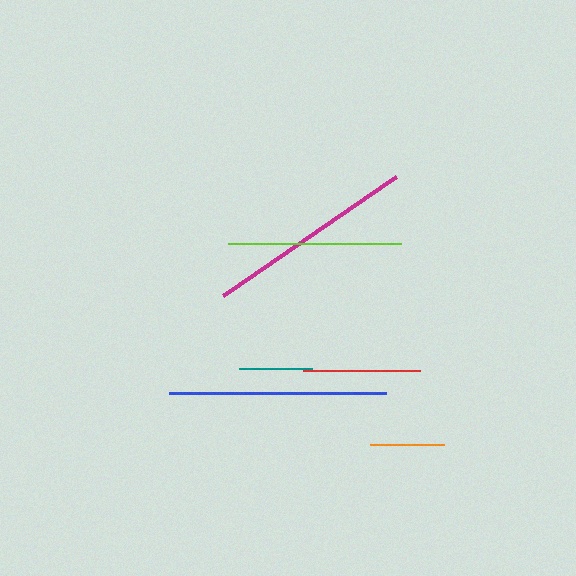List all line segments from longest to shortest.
From longest to shortest: blue, magenta, lime, red, orange, teal.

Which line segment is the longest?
The blue line is the longest at approximately 217 pixels.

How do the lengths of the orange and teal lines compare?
The orange and teal lines are approximately the same length.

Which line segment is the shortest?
The teal line is the shortest at approximately 73 pixels.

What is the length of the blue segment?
The blue segment is approximately 217 pixels long.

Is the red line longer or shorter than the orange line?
The red line is longer than the orange line.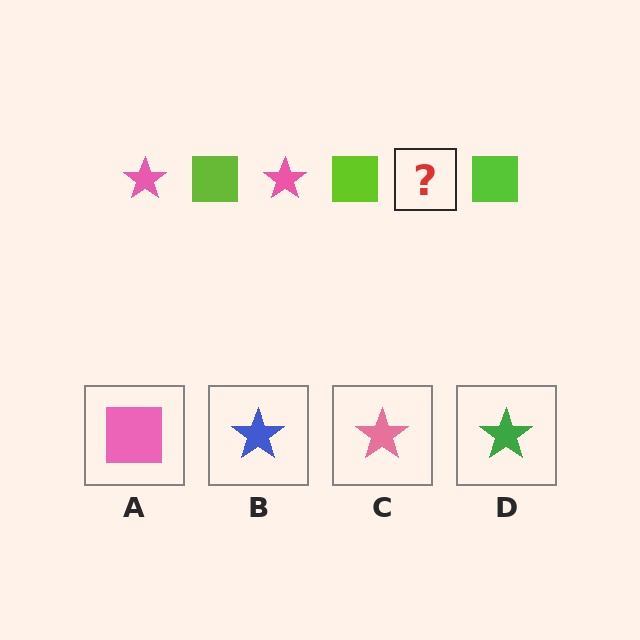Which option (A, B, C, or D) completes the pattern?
C.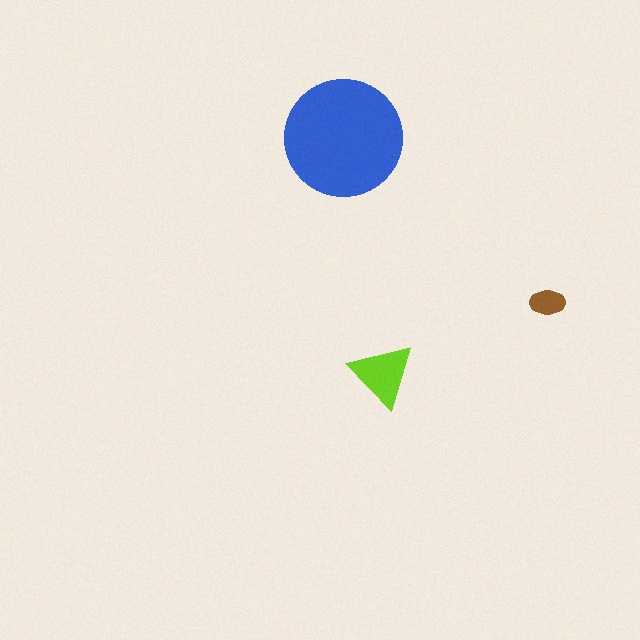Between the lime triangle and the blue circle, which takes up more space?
The blue circle.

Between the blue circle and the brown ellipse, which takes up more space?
The blue circle.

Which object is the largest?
The blue circle.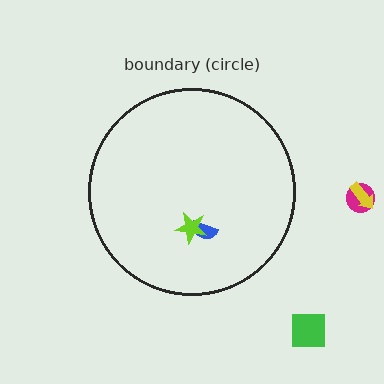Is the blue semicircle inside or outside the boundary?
Inside.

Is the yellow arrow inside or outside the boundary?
Outside.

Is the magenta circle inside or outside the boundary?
Outside.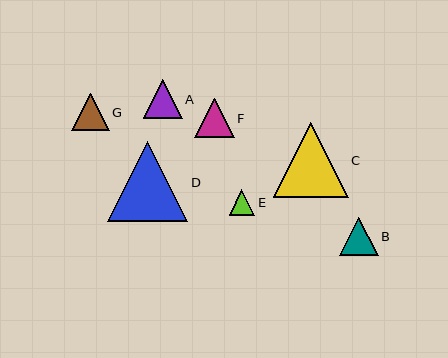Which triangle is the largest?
Triangle D is the largest with a size of approximately 80 pixels.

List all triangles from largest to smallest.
From largest to smallest: D, C, F, A, B, G, E.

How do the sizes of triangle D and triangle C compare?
Triangle D and triangle C are approximately the same size.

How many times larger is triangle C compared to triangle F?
Triangle C is approximately 1.9 times the size of triangle F.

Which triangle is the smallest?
Triangle E is the smallest with a size of approximately 26 pixels.